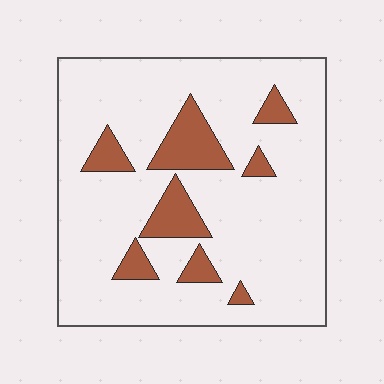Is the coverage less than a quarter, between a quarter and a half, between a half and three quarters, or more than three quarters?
Less than a quarter.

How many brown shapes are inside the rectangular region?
8.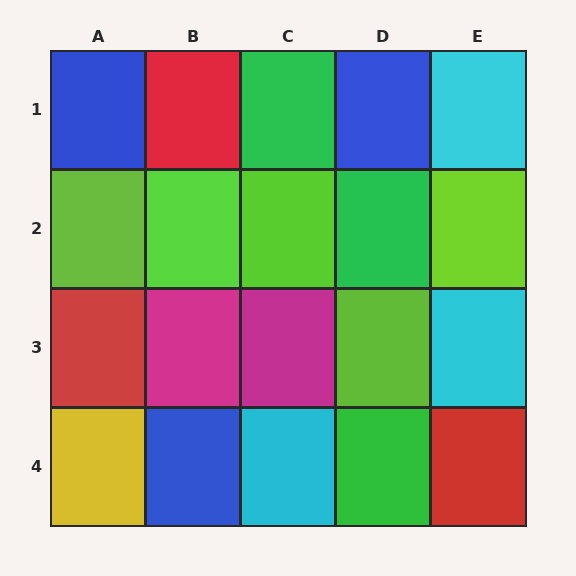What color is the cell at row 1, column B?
Red.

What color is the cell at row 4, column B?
Blue.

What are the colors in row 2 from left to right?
Lime, lime, lime, green, lime.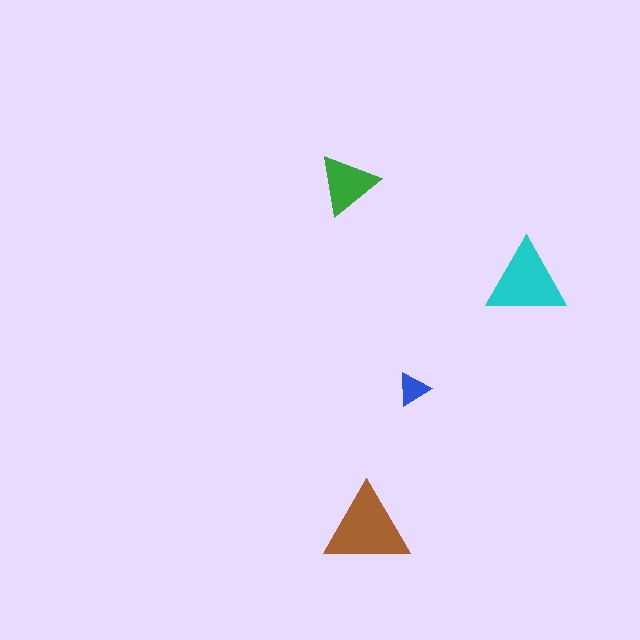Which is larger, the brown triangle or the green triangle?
The brown one.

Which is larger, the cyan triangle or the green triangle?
The cyan one.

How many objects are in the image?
There are 4 objects in the image.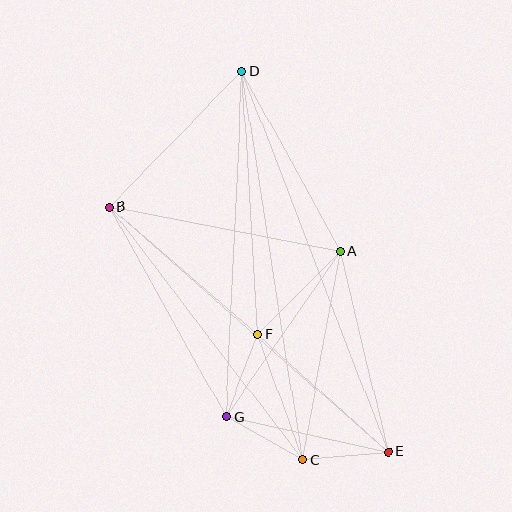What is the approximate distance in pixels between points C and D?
The distance between C and D is approximately 393 pixels.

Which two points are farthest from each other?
Points D and E are farthest from each other.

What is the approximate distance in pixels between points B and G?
The distance between B and G is approximately 241 pixels.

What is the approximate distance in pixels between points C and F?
The distance between C and F is approximately 133 pixels.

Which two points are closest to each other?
Points C and E are closest to each other.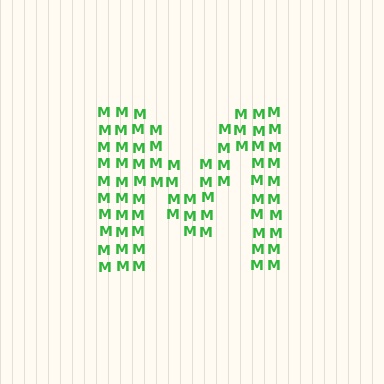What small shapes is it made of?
It is made of small letter M's.